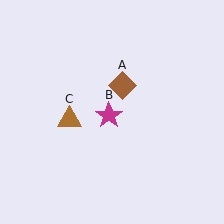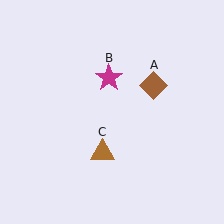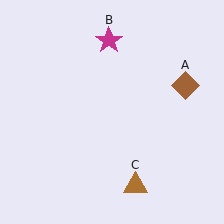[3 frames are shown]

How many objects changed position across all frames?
3 objects changed position: brown diamond (object A), magenta star (object B), brown triangle (object C).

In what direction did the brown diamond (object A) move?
The brown diamond (object A) moved right.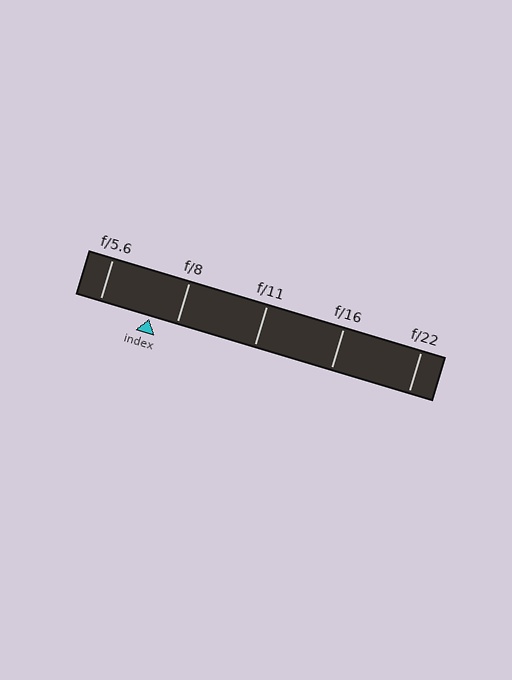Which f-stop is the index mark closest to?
The index mark is closest to f/8.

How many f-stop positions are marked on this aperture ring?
There are 5 f-stop positions marked.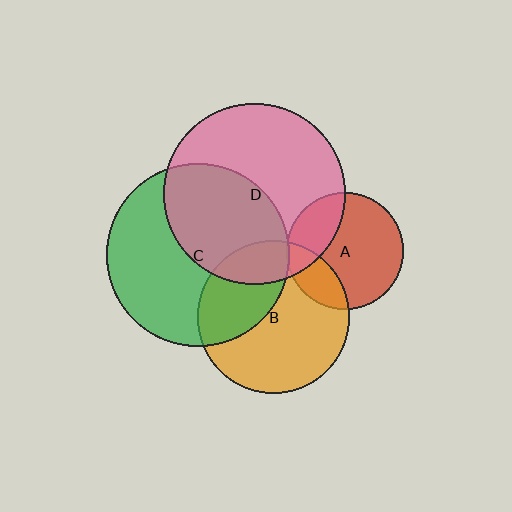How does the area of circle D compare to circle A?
Approximately 2.4 times.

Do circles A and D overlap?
Yes.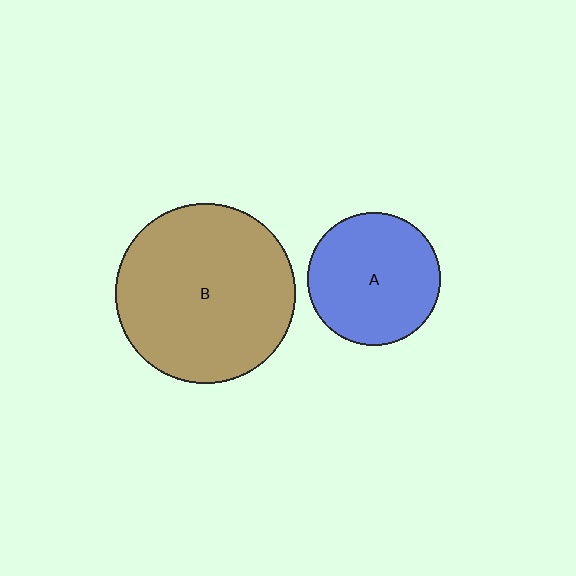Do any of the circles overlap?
No, none of the circles overlap.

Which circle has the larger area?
Circle B (brown).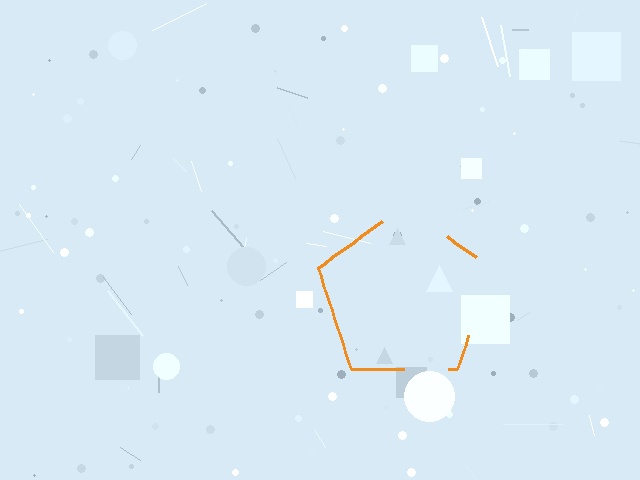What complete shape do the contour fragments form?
The contour fragments form a pentagon.